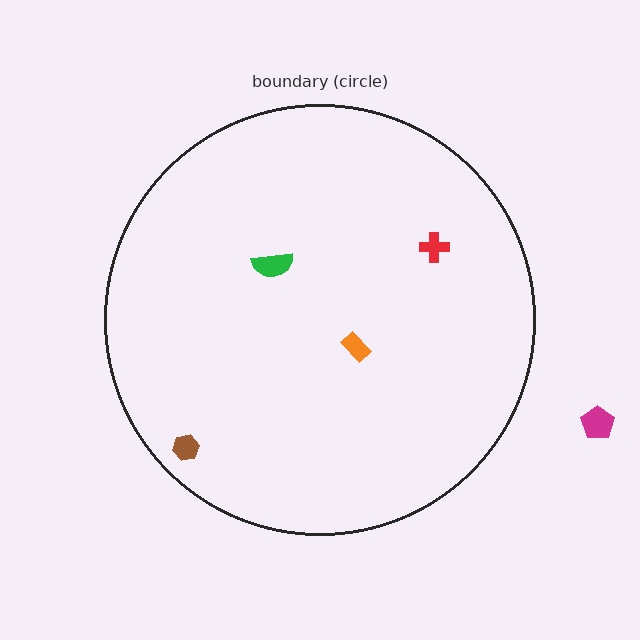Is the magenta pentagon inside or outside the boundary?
Outside.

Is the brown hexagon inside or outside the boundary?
Inside.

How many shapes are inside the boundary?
4 inside, 1 outside.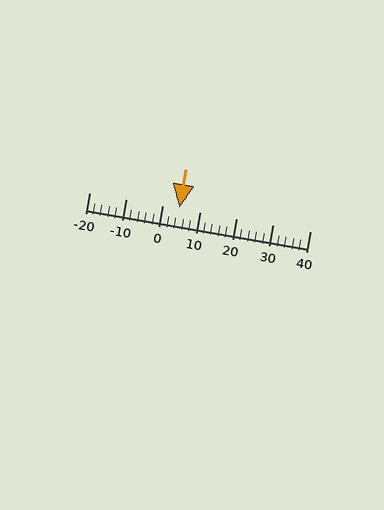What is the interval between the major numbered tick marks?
The major tick marks are spaced 10 units apart.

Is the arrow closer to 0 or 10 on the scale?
The arrow is closer to 0.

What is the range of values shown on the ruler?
The ruler shows values from -20 to 40.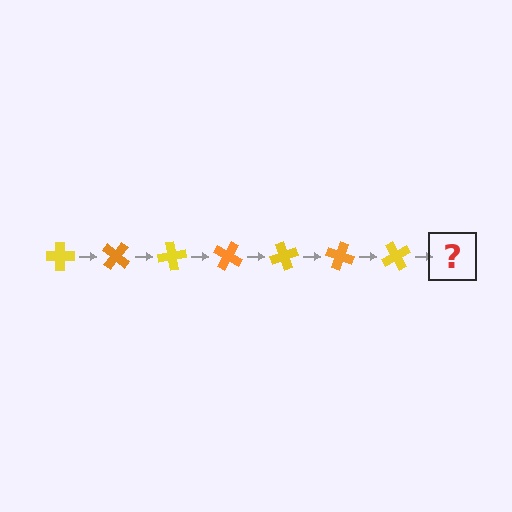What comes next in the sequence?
The next element should be an orange cross, rotated 280 degrees from the start.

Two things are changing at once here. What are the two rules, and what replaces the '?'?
The two rules are that it rotates 40 degrees each step and the color cycles through yellow and orange. The '?' should be an orange cross, rotated 280 degrees from the start.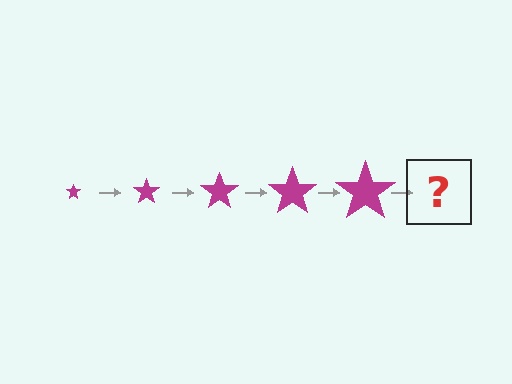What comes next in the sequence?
The next element should be a magenta star, larger than the previous one.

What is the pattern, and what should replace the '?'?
The pattern is that the star gets progressively larger each step. The '?' should be a magenta star, larger than the previous one.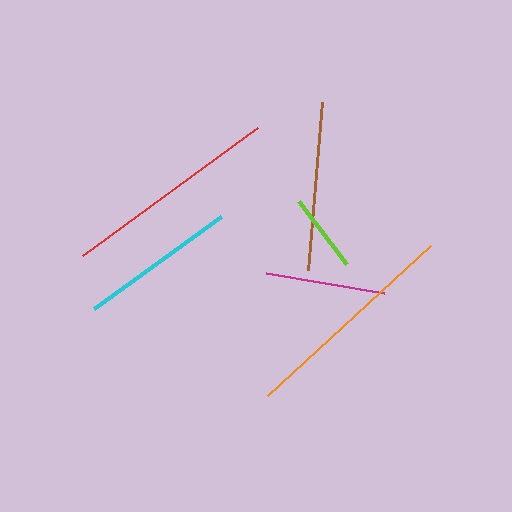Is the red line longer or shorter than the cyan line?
The red line is longer than the cyan line.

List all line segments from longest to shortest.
From longest to shortest: orange, red, brown, cyan, magenta, lime.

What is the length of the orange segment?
The orange segment is approximately 222 pixels long.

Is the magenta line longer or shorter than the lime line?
The magenta line is longer than the lime line.